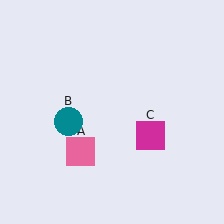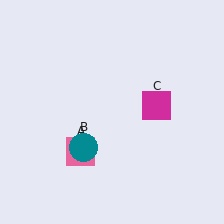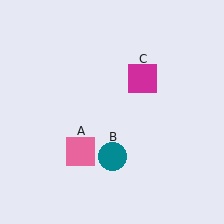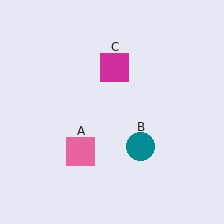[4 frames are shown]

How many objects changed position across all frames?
2 objects changed position: teal circle (object B), magenta square (object C).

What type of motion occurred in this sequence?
The teal circle (object B), magenta square (object C) rotated counterclockwise around the center of the scene.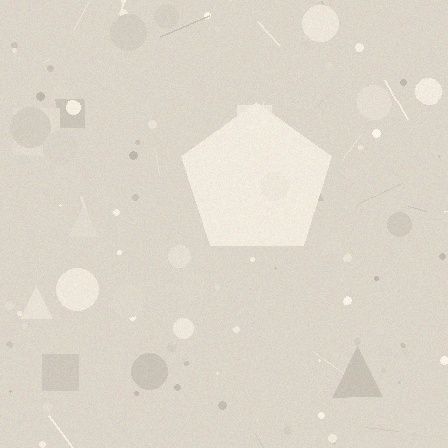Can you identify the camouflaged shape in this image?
The camouflaged shape is a pentagon.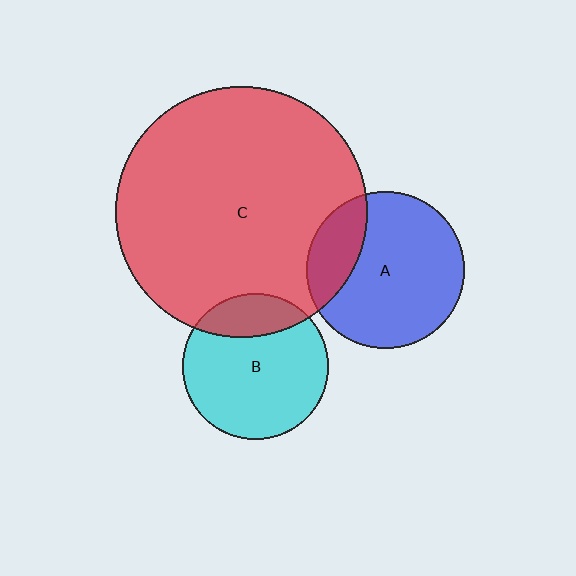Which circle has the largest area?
Circle C (red).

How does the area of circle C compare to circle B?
Approximately 3.0 times.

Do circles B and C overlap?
Yes.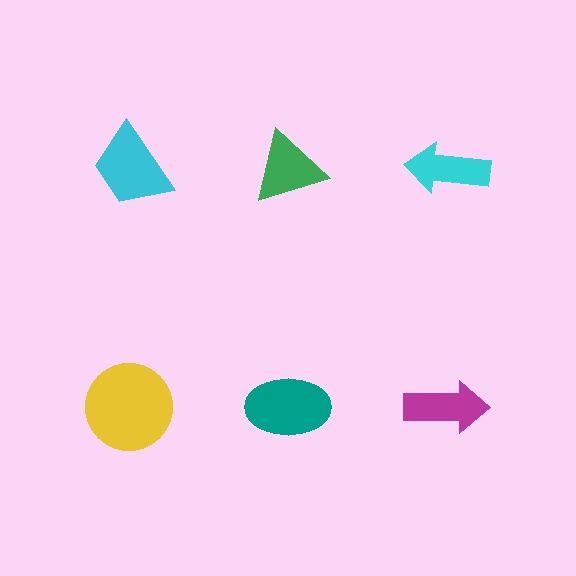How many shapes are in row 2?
3 shapes.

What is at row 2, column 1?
A yellow circle.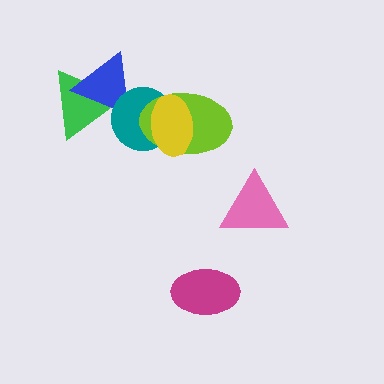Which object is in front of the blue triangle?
The teal circle is in front of the blue triangle.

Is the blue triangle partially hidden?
Yes, it is partially covered by another shape.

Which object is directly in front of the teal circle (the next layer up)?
The lime ellipse is directly in front of the teal circle.